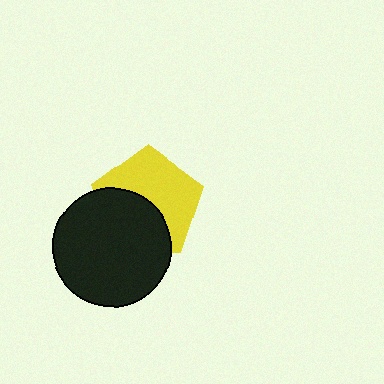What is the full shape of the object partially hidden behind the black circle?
The partially hidden object is a yellow pentagon.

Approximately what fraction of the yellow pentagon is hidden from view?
Roughly 45% of the yellow pentagon is hidden behind the black circle.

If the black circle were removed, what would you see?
You would see the complete yellow pentagon.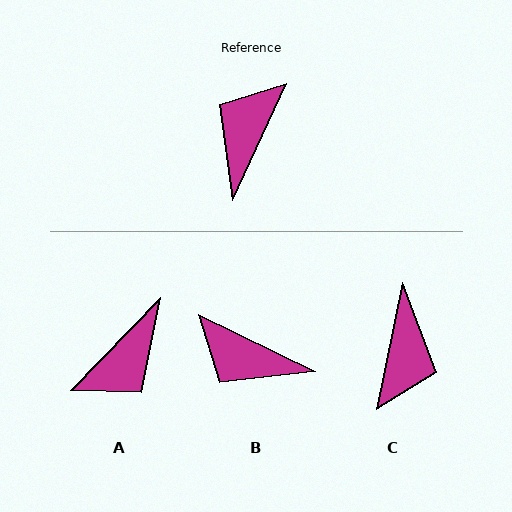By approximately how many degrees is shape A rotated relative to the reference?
Approximately 161 degrees counter-clockwise.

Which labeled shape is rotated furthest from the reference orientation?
C, about 166 degrees away.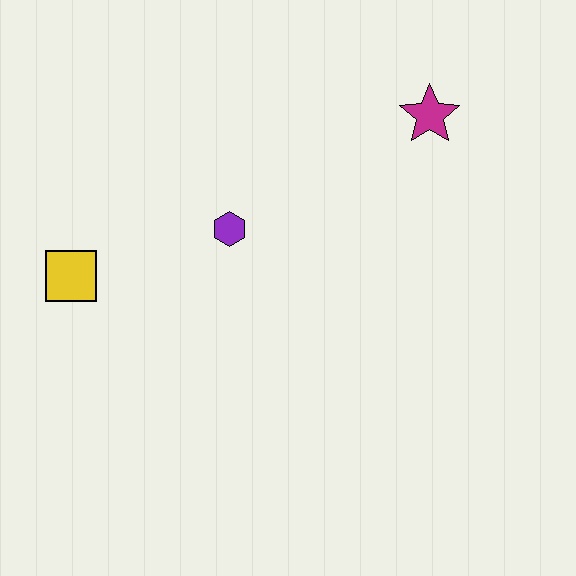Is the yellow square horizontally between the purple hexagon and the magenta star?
No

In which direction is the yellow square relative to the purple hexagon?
The yellow square is to the left of the purple hexagon.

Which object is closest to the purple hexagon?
The yellow square is closest to the purple hexagon.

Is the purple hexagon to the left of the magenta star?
Yes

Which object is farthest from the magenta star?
The yellow square is farthest from the magenta star.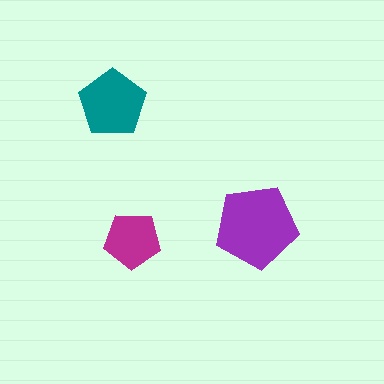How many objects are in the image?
There are 3 objects in the image.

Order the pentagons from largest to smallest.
the purple one, the teal one, the magenta one.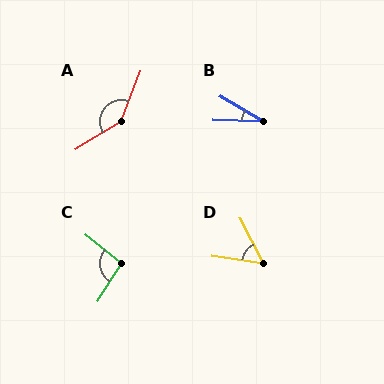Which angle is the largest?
A, at approximately 142 degrees.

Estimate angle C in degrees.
Approximately 97 degrees.